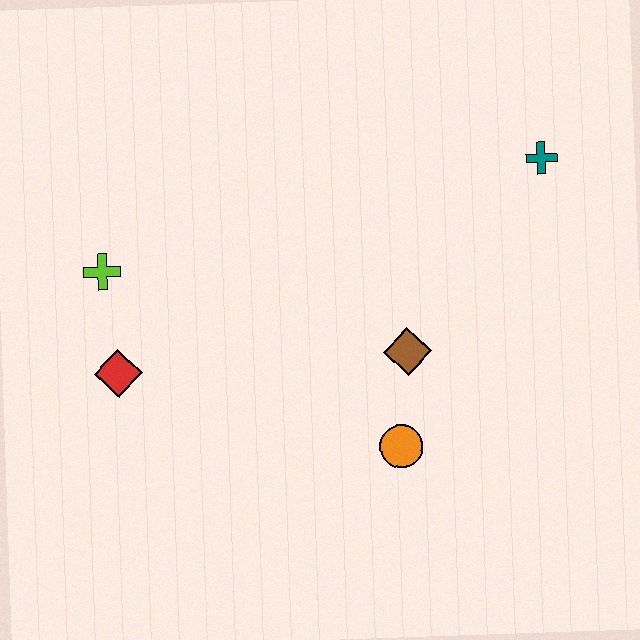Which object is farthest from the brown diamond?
The lime cross is farthest from the brown diamond.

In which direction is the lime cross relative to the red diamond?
The lime cross is above the red diamond.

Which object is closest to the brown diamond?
The orange circle is closest to the brown diamond.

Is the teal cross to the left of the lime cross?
No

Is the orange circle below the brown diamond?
Yes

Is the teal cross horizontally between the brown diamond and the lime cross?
No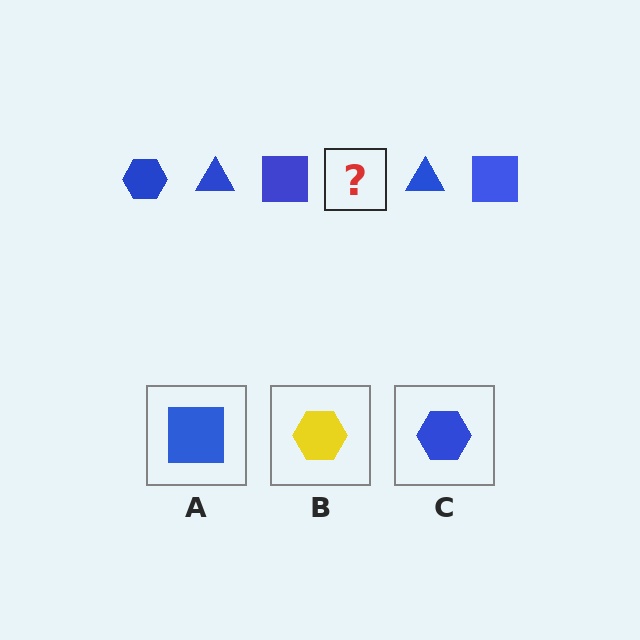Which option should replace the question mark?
Option C.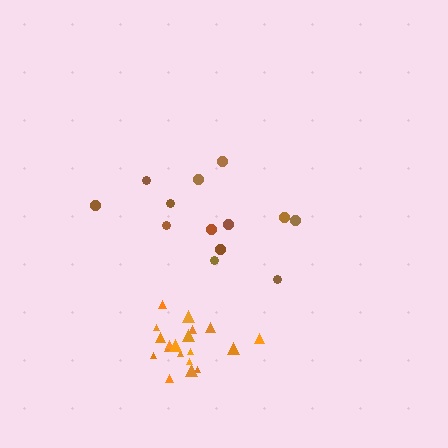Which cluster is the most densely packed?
Orange.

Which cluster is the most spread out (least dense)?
Brown.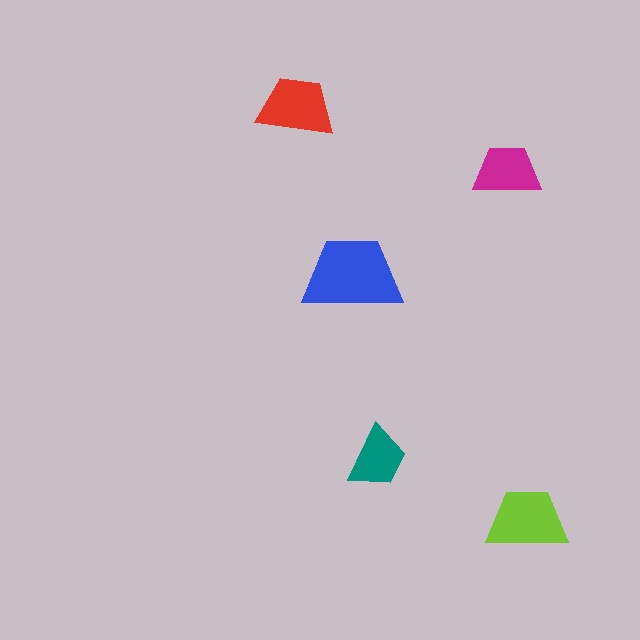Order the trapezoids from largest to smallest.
the blue one, the lime one, the red one, the magenta one, the teal one.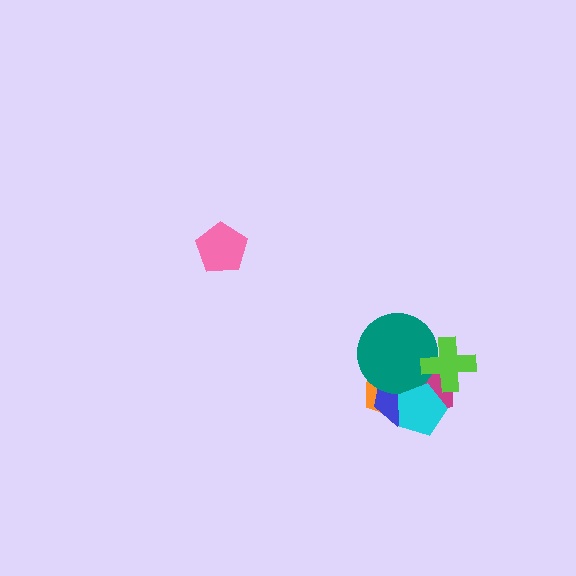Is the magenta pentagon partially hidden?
Yes, it is partially covered by another shape.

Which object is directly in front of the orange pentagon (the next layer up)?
The blue hexagon is directly in front of the orange pentagon.